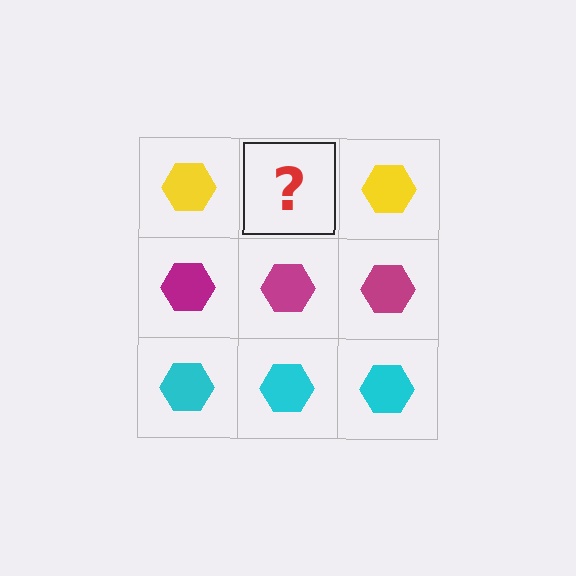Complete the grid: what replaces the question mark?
The question mark should be replaced with a yellow hexagon.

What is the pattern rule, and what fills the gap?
The rule is that each row has a consistent color. The gap should be filled with a yellow hexagon.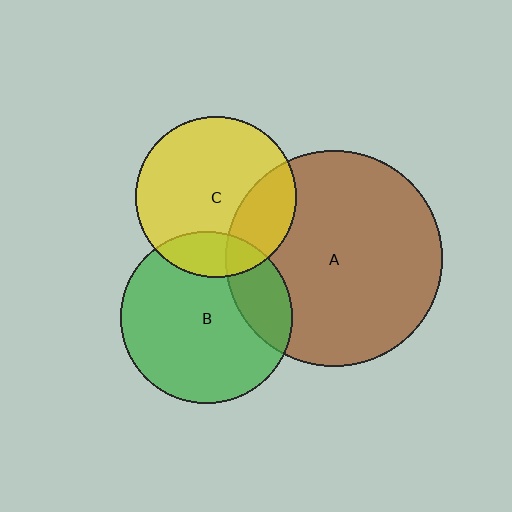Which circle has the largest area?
Circle A (brown).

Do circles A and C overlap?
Yes.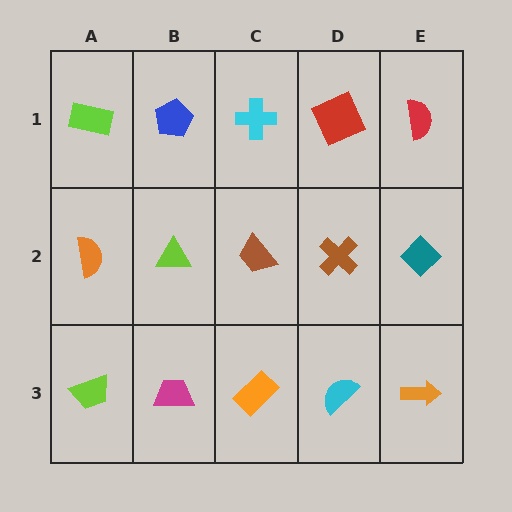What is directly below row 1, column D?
A brown cross.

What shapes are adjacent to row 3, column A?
An orange semicircle (row 2, column A), a magenta trapezoid (row 3, column B).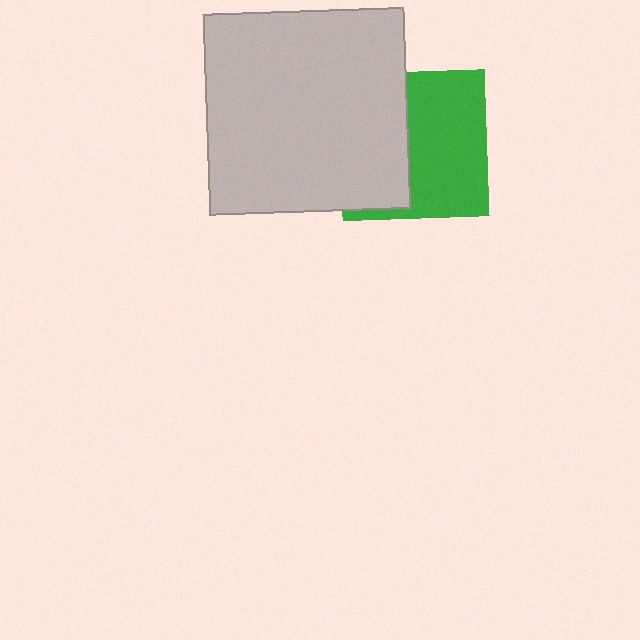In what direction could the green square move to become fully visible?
The green square could move right. That would shift it out from behind the light gray square entirely.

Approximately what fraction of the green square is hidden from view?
Roughly 44% of the green square is hidden behind the light gray square.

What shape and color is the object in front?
The object in front is a light gray square.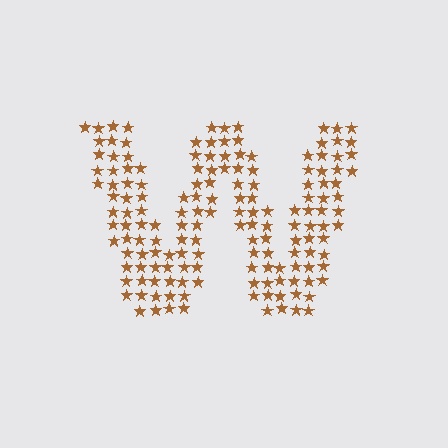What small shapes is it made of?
It is made of small stars.